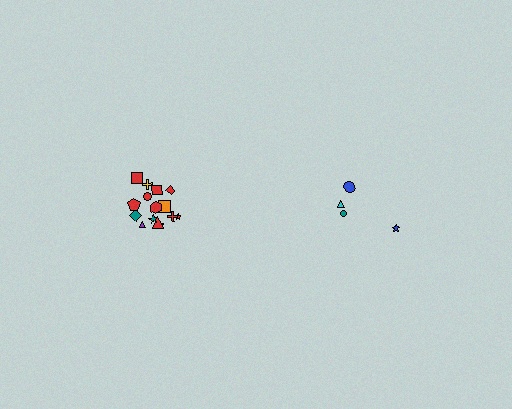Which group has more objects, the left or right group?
The left group.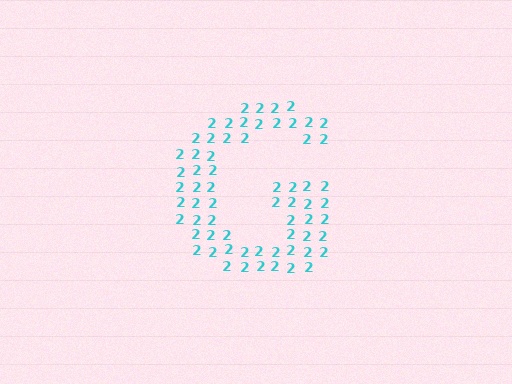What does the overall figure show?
The overall figure shows the letter G.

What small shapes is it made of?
It is made of small digit 2's.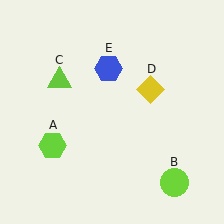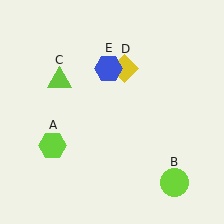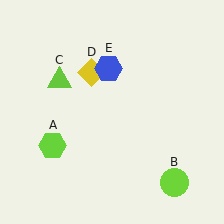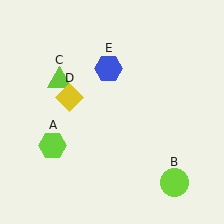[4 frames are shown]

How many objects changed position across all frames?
1 object changed position: yellow diamond (object D).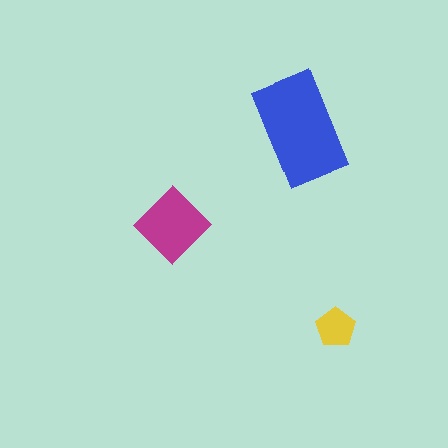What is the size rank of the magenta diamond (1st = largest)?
2nd.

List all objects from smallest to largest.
The yellow pentagon, the magenta diamond, the blue rectangle.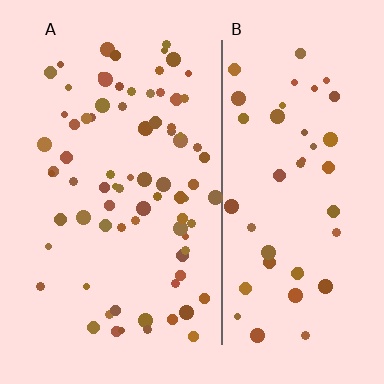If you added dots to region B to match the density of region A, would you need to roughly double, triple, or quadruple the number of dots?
Approximately double.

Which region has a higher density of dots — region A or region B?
A (the left).